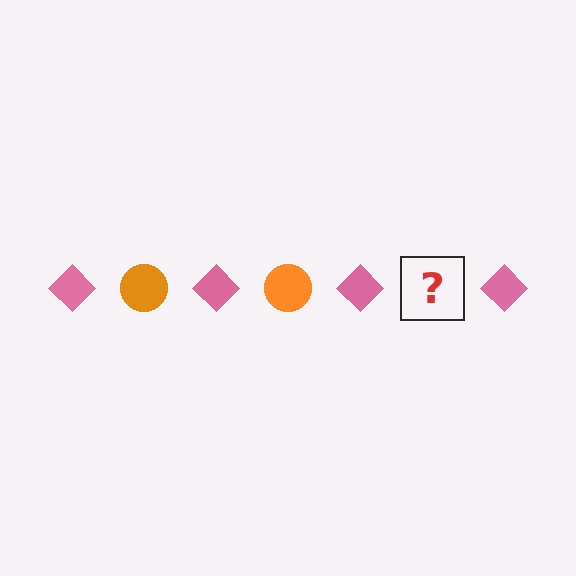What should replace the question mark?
The question mark should be replaced with an orange circle.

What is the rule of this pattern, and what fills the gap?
The rule is that the pattern alternates between pink diamond and orange circle. The gap should be filled with an orange circle.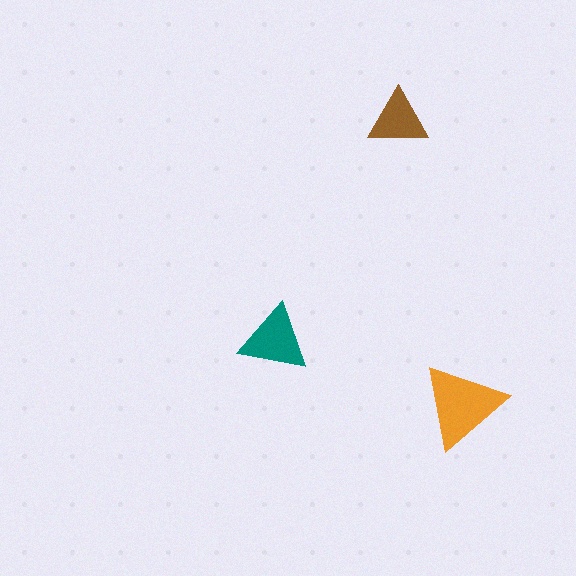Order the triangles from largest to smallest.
the orange one, the teal one, the brown one.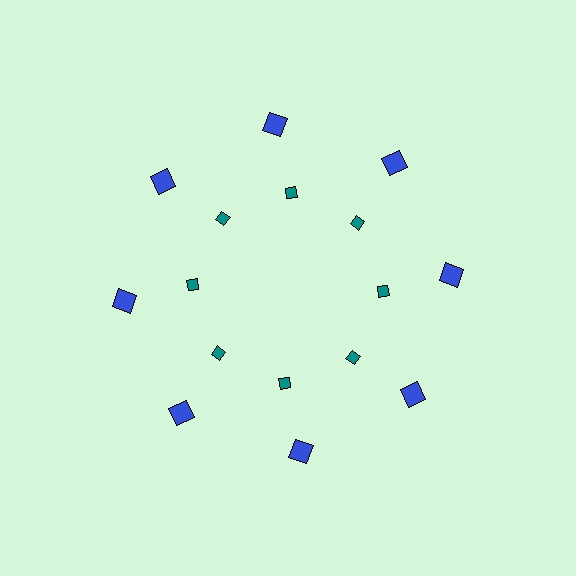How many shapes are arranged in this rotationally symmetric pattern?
There are 16 shapes, arranged in 8 groups of 2.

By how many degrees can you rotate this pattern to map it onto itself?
The pattern maps onto itself every 45 degrees of rotation.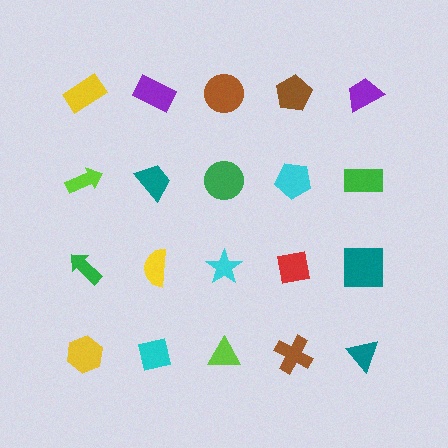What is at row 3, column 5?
A teal square.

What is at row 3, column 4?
A red square.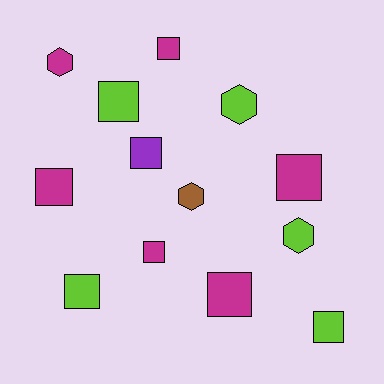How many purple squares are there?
There is 1 purple square.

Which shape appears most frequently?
Square, with 9 objects.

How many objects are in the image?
There are 13 objects.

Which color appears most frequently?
Magenta, with 6 objects.